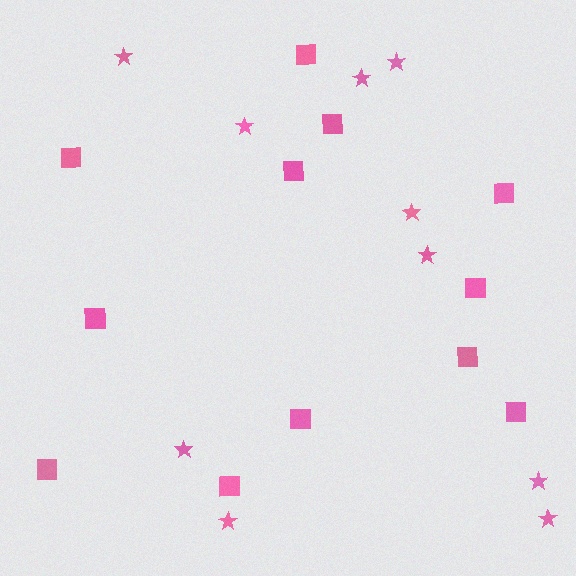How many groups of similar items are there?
There are 2 groups: one group of squares (12) and one group of stars (10).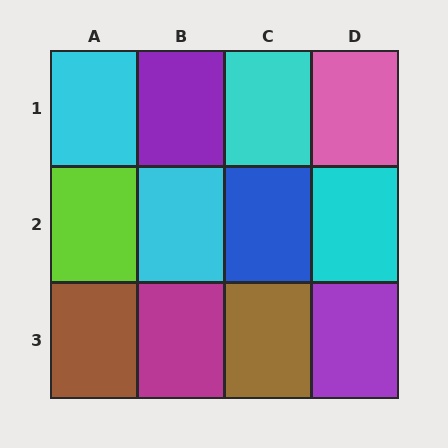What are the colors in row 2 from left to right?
Lime, cyan, blue, cyan.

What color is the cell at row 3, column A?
Brown.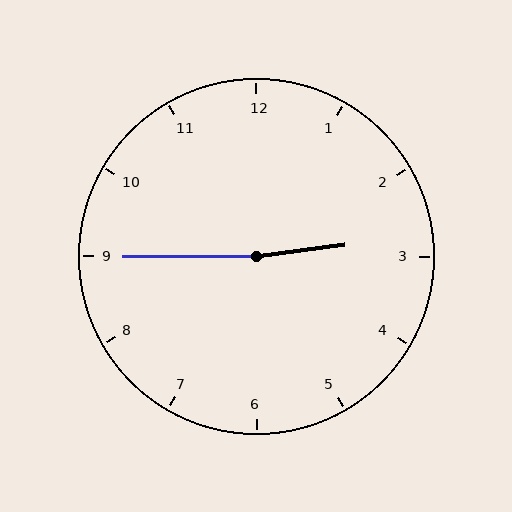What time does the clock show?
2:45.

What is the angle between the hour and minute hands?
Approximately 172 degrees.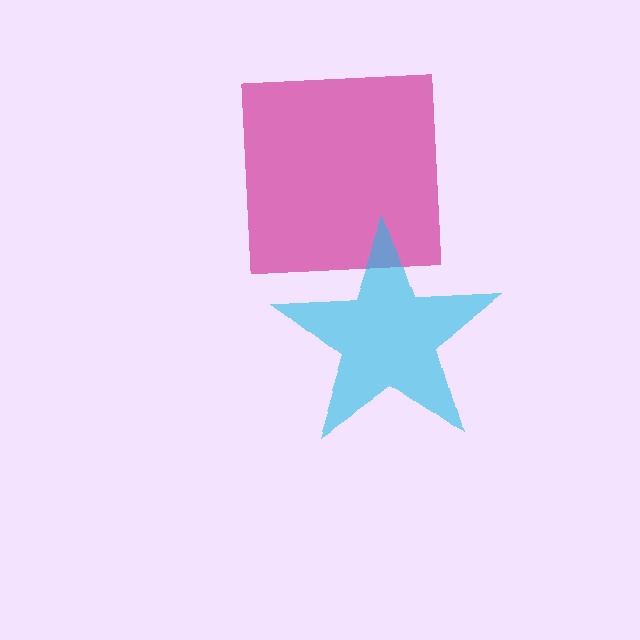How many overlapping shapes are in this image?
There are 2 overlapping shapes in the image.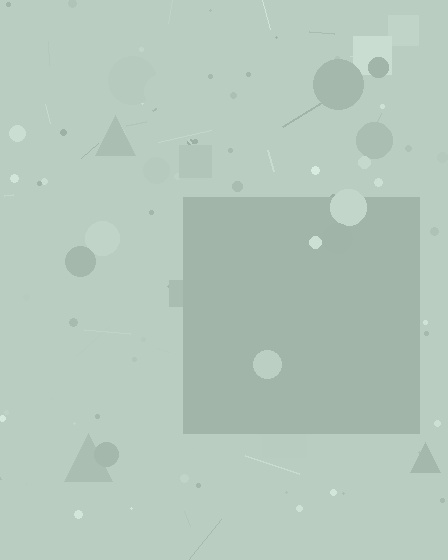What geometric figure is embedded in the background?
A square is embedded in the background.